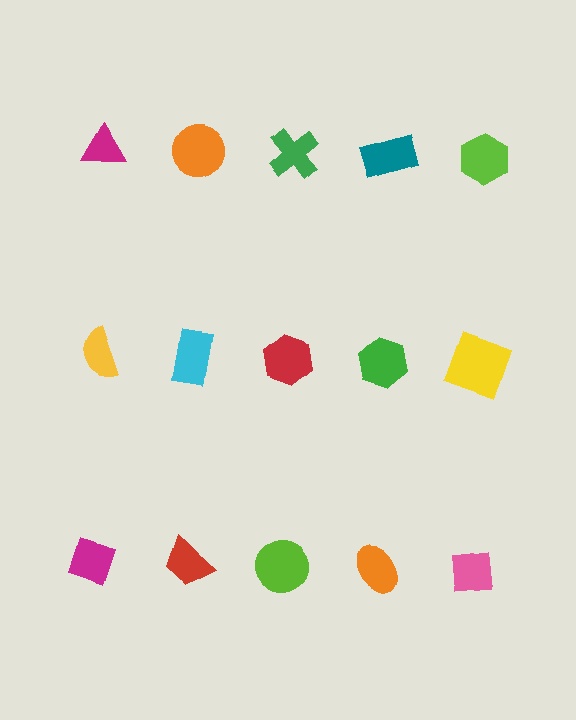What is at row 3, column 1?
A magenta diamond.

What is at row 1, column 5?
A lime hexagon.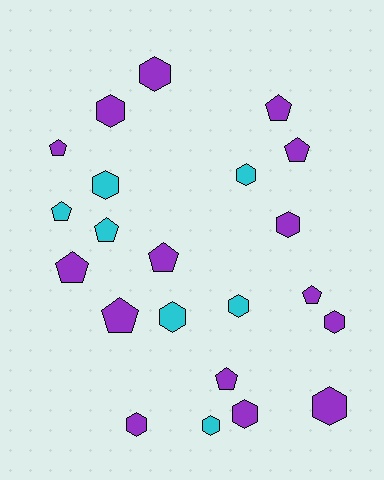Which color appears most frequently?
Purple, with 15 objects.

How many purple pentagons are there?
There are 8 purple pentagons.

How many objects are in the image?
There are 22 objects.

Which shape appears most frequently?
Hexagon, with 12 objects.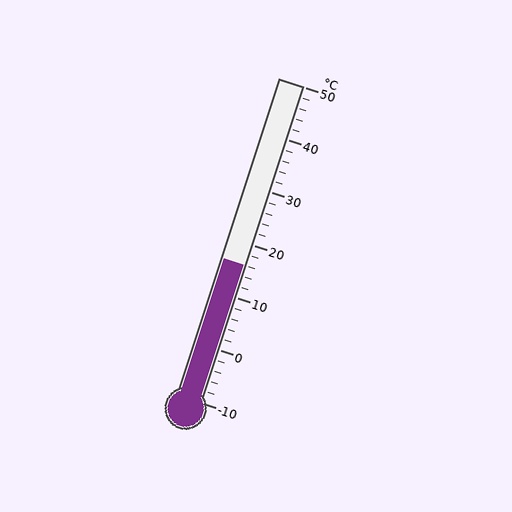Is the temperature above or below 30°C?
The temperature is below 30°C.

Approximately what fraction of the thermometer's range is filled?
The thermometer is filled to approximately 45% of its range.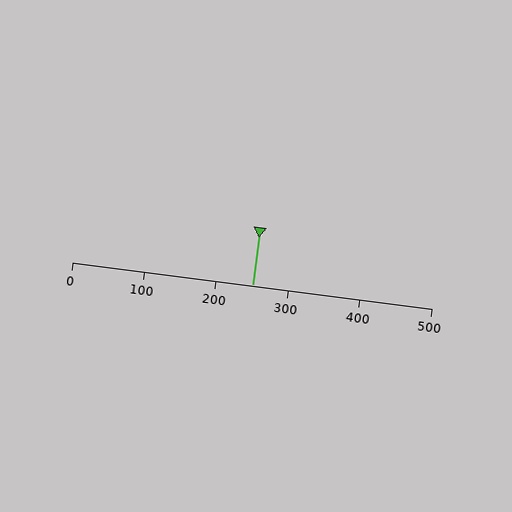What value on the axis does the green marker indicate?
The marker indicates approximately 250.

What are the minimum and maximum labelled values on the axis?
The axis runs from 0 to 500.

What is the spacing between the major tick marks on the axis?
The major ticks are spaced 100 apart.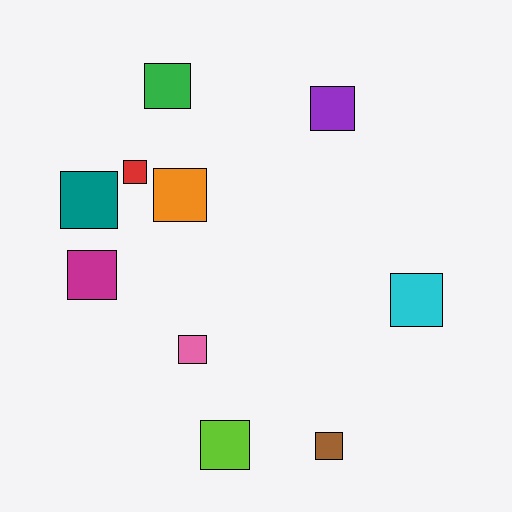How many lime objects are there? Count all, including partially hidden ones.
There is 1 lime object.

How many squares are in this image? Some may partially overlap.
There are 10 squares.